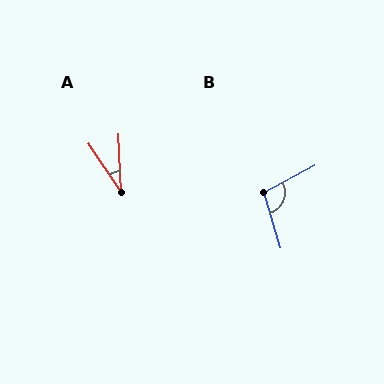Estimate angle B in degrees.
Approximately 102 degrees.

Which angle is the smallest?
A, at approximately 31 degrees.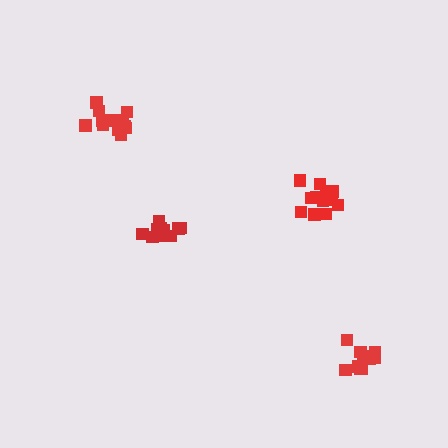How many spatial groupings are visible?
There are 4 spatial groupings.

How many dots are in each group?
Group 1: 13 dots, Group 2: 10 dots, Group 3: 10 dots, Group 4: 14 dots (47 total).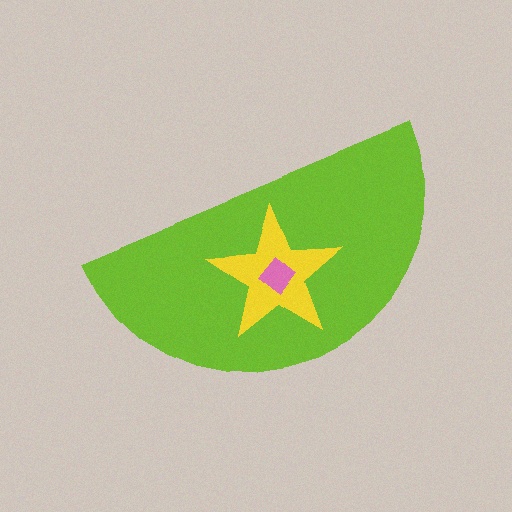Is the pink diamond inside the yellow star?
Yes.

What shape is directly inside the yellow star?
The pink diamond.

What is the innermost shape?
The pink diamond.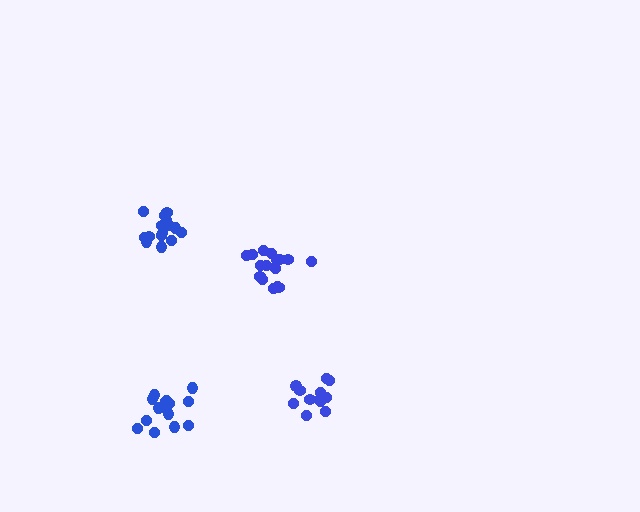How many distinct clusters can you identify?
There are 4 distinct clusters.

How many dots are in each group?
Group 1: 12 dots, Group 2: 16 dots, Group 3: 15 dots, Group 4: 15 dots (58 total).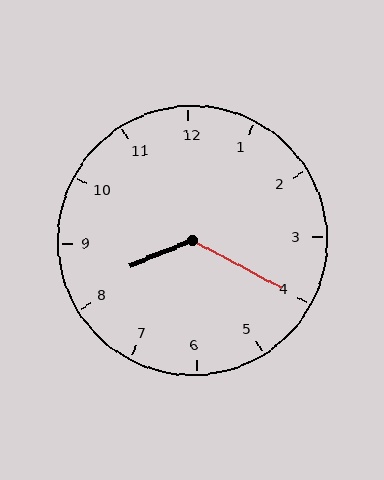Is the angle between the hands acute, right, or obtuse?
It is obtuse.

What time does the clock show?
8:20.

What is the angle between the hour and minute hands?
Approximately 130 degrees.